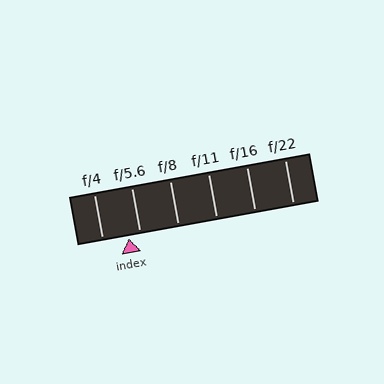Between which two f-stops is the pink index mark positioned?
The index mark is between f/4 and f/5.6.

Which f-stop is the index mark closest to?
The index mark is closest to f/5.6.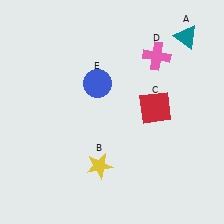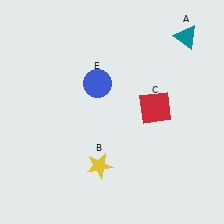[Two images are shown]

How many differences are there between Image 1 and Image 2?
There is 1 difference between the two images.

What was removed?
The pink cross (D) was removed in Image 2.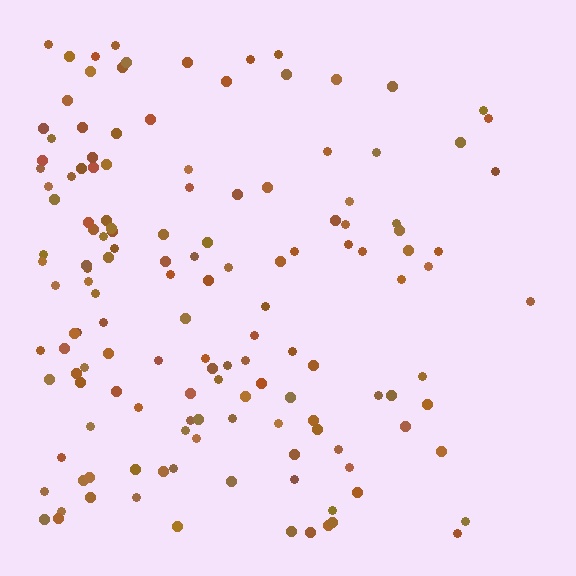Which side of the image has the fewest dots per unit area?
The right.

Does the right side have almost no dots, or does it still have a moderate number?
Still a moderate number, just noticeably fewer than the left.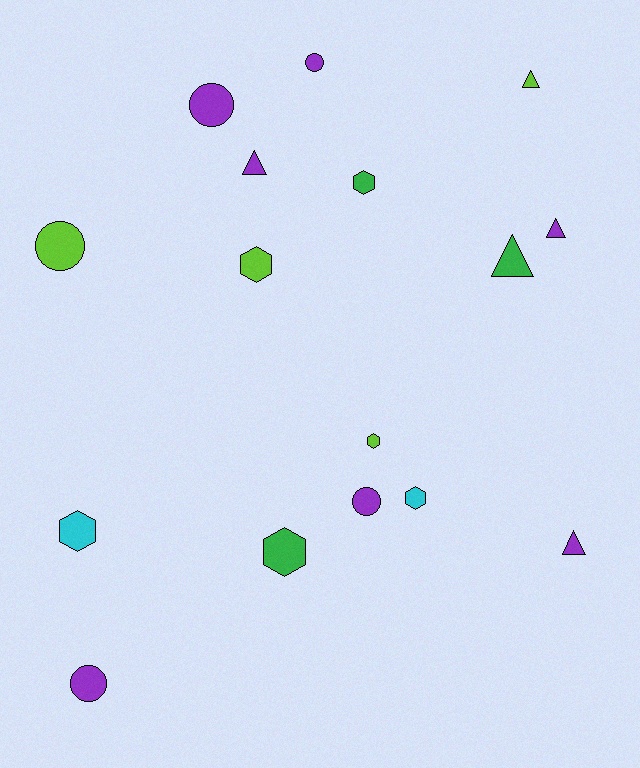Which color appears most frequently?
Purple, with 7 objects.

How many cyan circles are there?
There are no cyan circles.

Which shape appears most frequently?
Hexagon, with 6 objects.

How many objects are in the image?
There are 16 objects.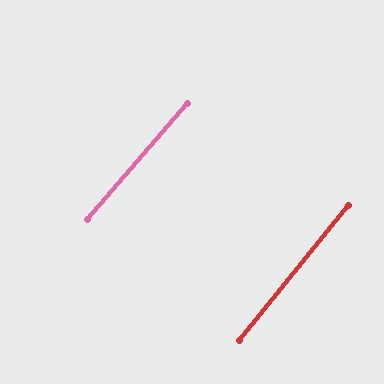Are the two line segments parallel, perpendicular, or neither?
Parallel — their directions differ by only 1.6°.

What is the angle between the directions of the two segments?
Approximately 2 degrees.